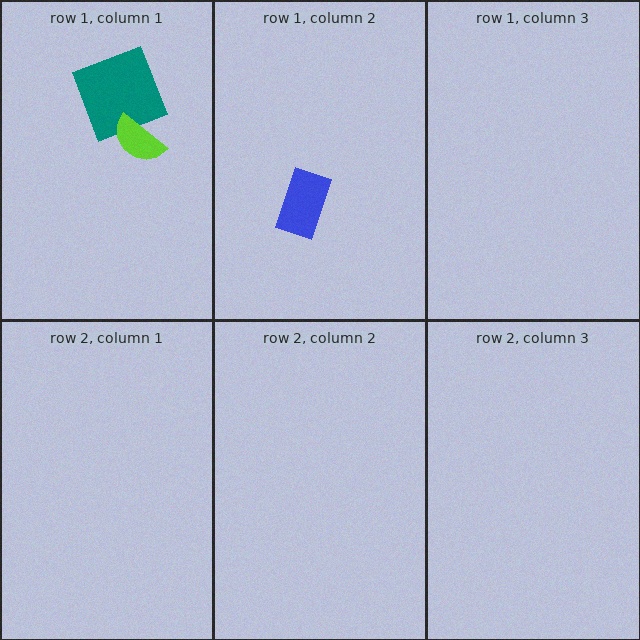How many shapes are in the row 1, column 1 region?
2.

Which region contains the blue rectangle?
The row 1, column 2 region.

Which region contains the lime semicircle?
The row 1, column 1 region.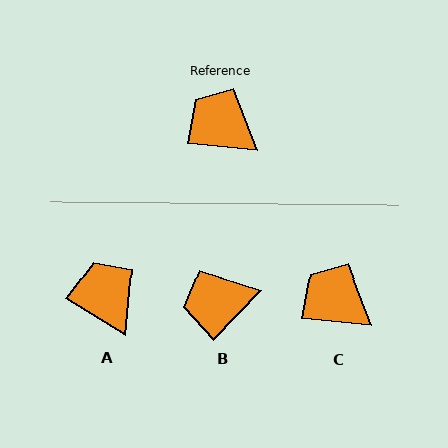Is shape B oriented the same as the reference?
No, it is off by about 52 degrees.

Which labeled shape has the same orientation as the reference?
C.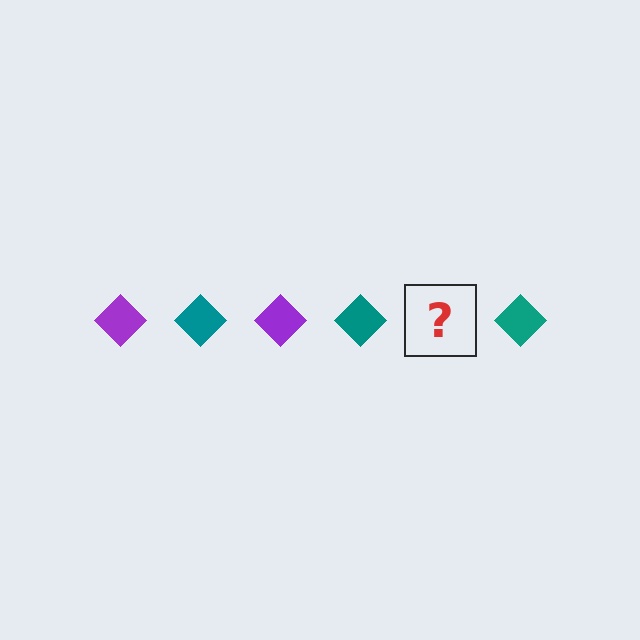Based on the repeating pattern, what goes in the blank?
The blank should be a purple diamond.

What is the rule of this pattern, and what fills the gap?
The rule is that the pattern cycles through purple, teal diamonds. The gap should be filled with a purple diamond.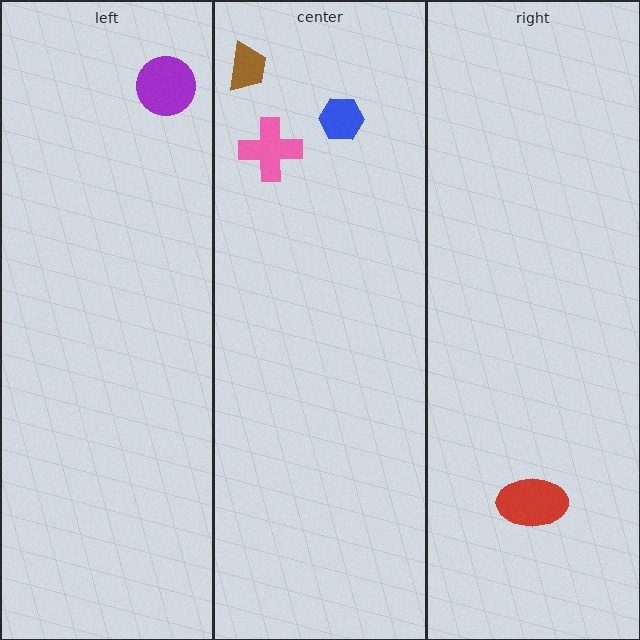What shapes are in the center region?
The blue hexagon, the brown trapezoid, the pink cross.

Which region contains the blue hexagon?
The center region.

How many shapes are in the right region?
1.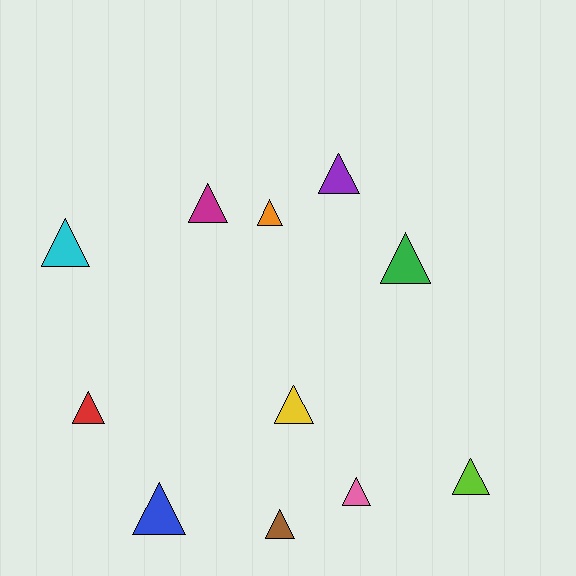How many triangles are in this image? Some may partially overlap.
There are 11 triangles.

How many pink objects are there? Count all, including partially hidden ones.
There is 1 pink object.